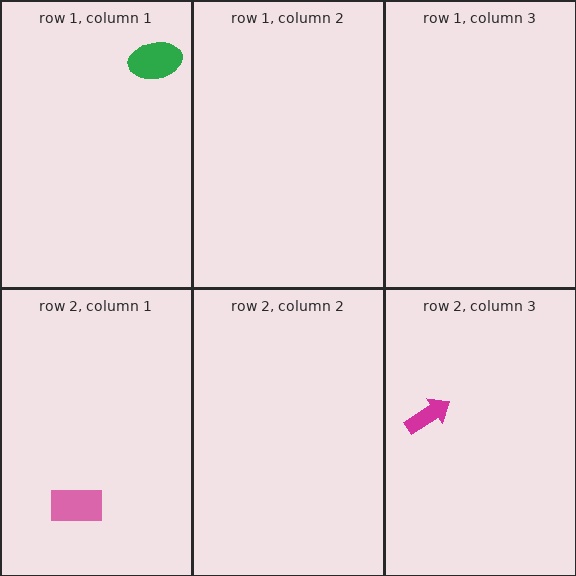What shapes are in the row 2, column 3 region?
The magenta arrow.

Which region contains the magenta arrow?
The row 2, column 3 region.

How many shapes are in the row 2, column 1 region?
1.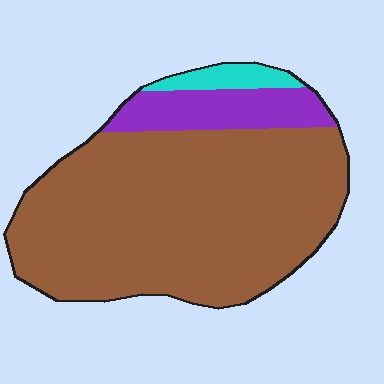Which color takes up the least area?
Cyan, at roughly 5%.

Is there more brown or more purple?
Brown.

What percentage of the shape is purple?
Purple covers 14% of the shape.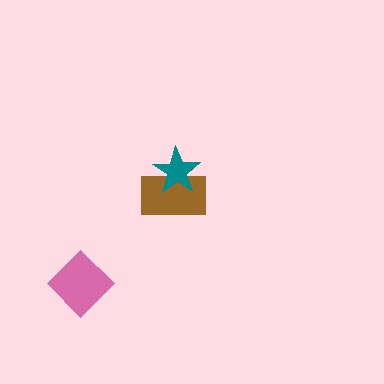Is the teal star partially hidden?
No, no other shape covers it.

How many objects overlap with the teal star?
1 object overlaps with the teal star.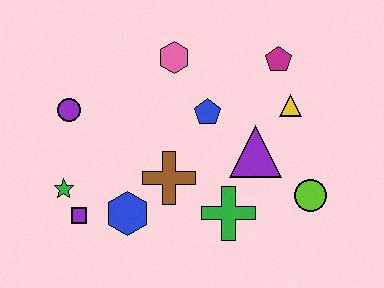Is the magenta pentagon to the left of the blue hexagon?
No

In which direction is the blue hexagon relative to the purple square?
The blue hexagon is to the right of the purple square.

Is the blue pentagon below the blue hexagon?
No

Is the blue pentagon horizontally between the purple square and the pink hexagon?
No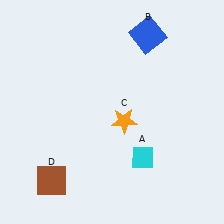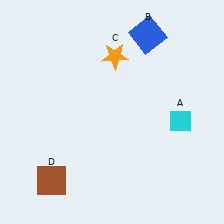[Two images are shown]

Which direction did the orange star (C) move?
The orange star (C) moved up.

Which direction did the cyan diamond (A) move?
The cyan diamond (A) moved right.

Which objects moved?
The objects that moved are: the cyan diamond (A), the orange star (C).